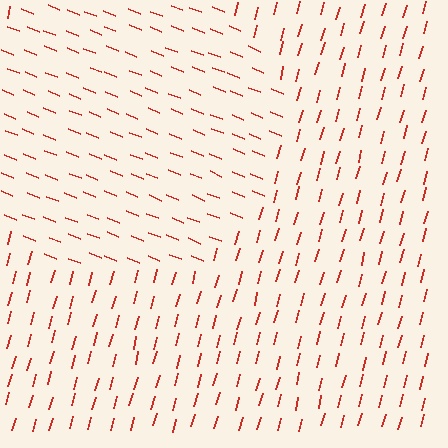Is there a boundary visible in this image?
Yes, there is a texture boundary formed by a change in line orientation.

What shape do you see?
I see a circle.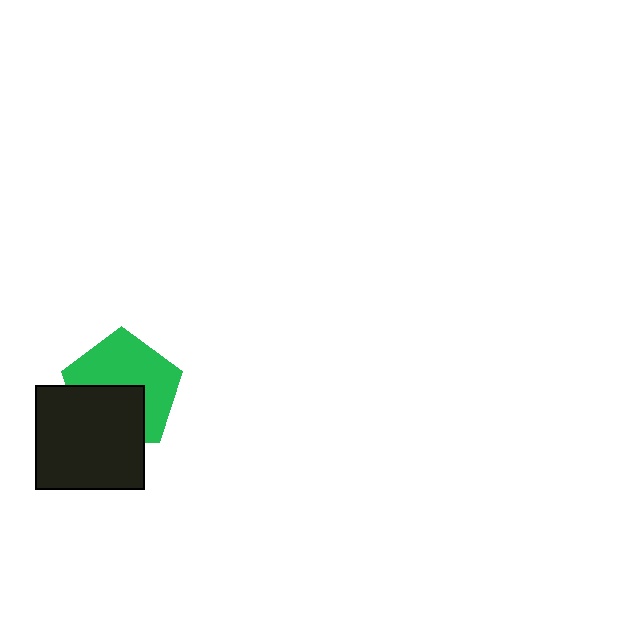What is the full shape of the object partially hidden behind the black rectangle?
The partially hidden object is a green pentagon.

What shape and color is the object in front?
The object in front is a black rectangle.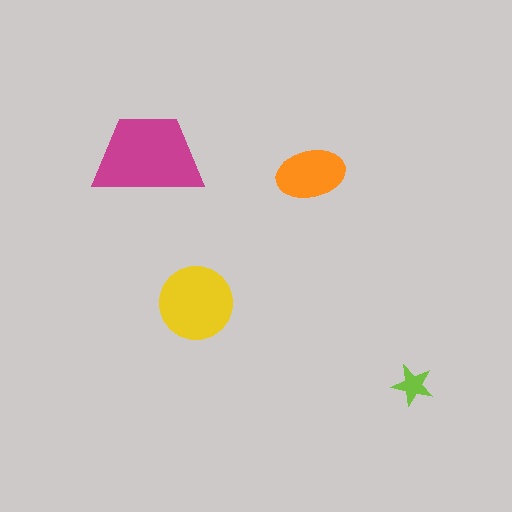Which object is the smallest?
The lime star.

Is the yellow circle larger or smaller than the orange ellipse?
Larger.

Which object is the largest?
The magenta trapezoid.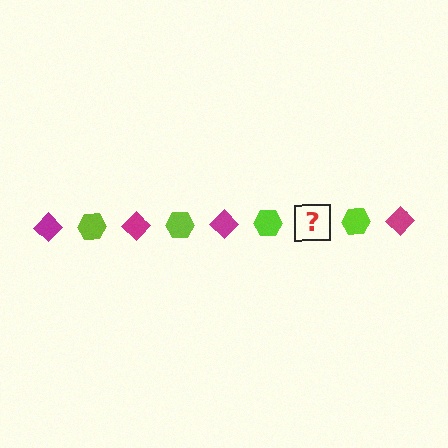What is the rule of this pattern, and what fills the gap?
The rule is that the pattern alternates between magenta diamond and lime hexagon. The gap should be filled with a magenta diamond.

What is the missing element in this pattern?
The missing element is a magenta diamond.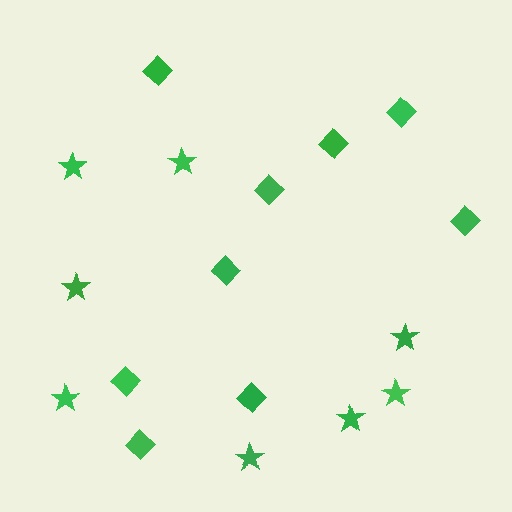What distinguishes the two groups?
There are 2 groups: one group of stars (8) and one group of diamonds (9).